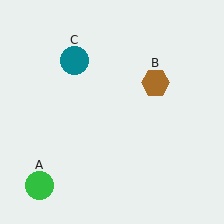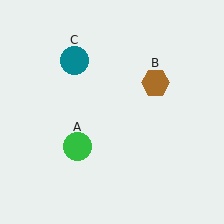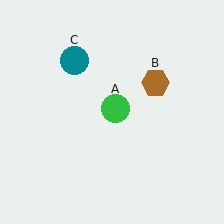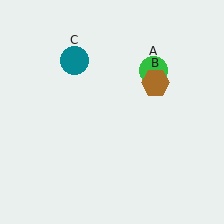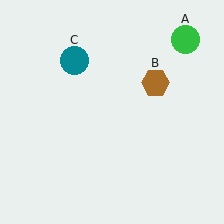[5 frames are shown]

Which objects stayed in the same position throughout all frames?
Brown hexagon (object B) and teal circle (object C) remained stationary.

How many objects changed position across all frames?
1 object changed position: green circle (object A).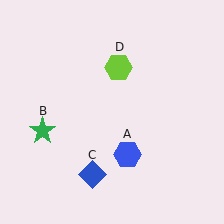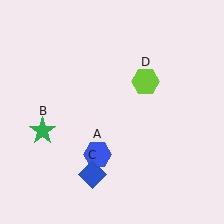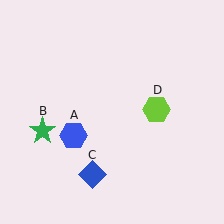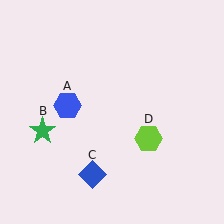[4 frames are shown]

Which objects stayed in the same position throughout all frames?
Green star (object B) and blue diamond (object C) remained stationary.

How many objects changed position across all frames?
2 objects changed position: blue hexagon (object A), lime hexagon (object D).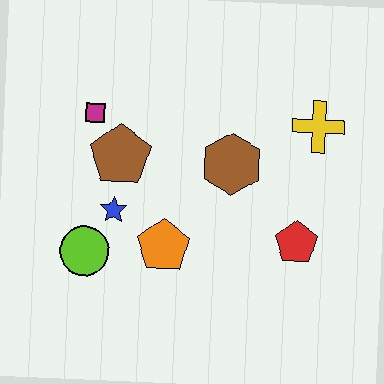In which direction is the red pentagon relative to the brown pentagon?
The red pentagon is to the right of the brown pentagon.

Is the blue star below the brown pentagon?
Yes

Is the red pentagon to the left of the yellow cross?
Yes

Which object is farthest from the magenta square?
The red pentagon is farthest from the magenta square.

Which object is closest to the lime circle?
The blue star is closest to the lime circle.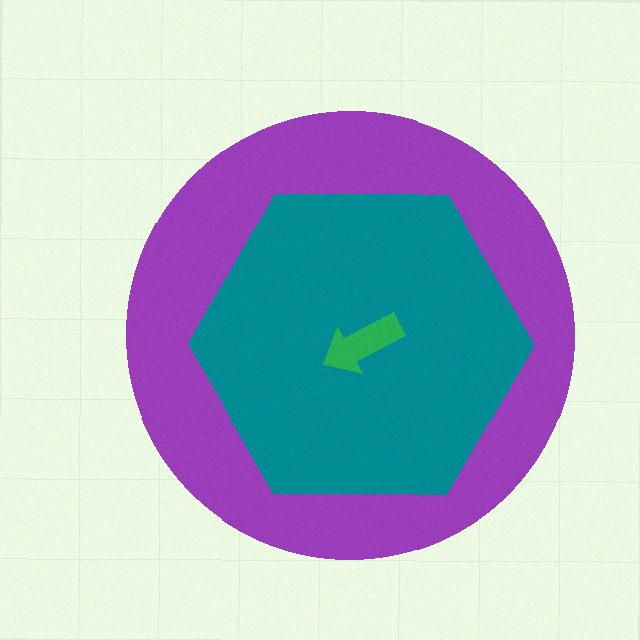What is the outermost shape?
The purple circle.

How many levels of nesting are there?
3.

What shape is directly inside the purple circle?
The teal hexagon.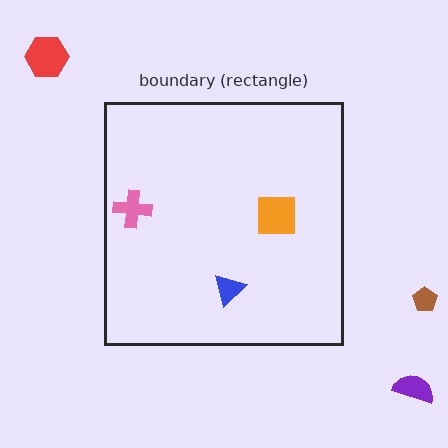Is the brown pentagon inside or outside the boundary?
Outside.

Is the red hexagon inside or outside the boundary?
Outside.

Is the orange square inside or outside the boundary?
Inside.